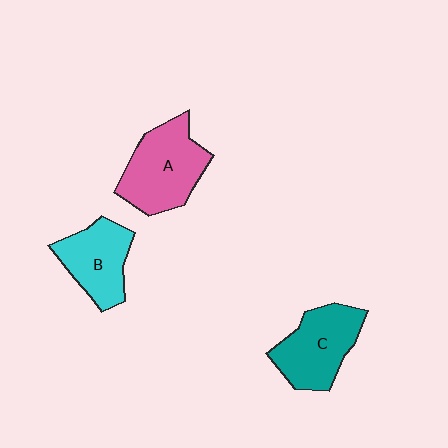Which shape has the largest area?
Shape A (pink).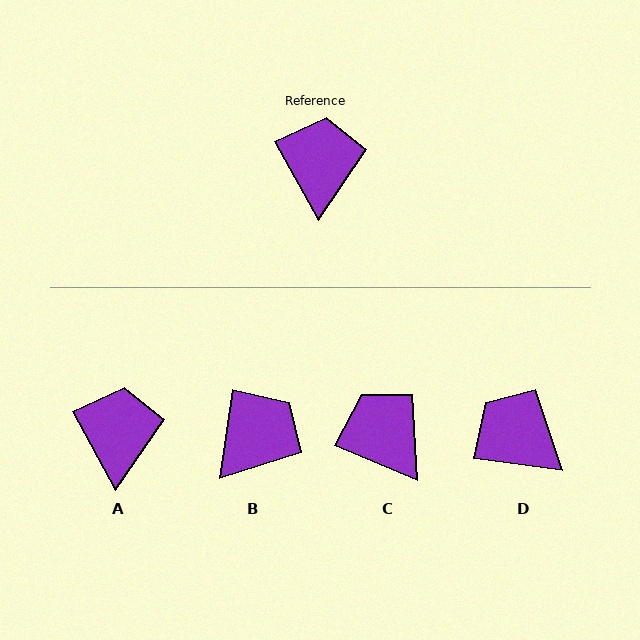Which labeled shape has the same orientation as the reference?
A.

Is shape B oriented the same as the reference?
No, it is off by about 37 degrees.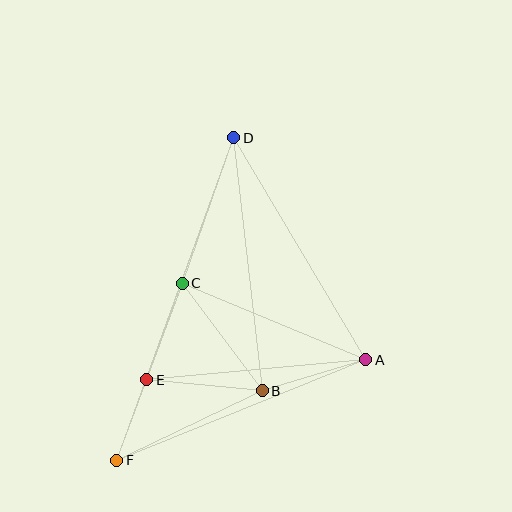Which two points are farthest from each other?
Points D and F are farthest from each other.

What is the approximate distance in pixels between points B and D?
The distance between B and D is approximately 255 pixels.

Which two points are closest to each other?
Points E and F are closest to each other.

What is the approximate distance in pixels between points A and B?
The distance between A and B is approximately 108 pixels.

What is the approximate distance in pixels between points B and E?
The distance between B and E is approximately 116 pixels.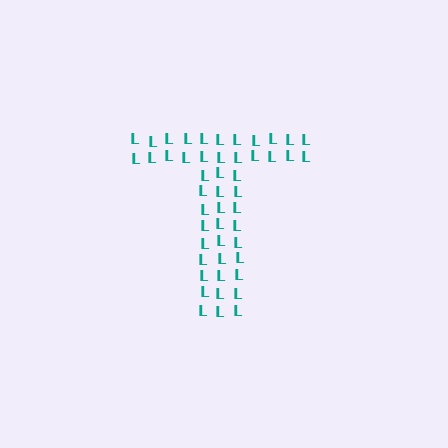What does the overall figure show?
The overall figure shows the letter T.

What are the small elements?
The small elements are letter L's.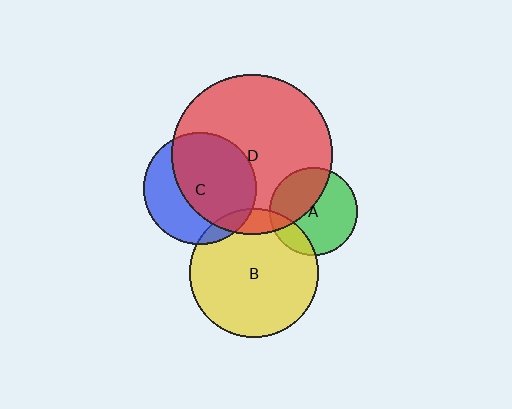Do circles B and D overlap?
Yes.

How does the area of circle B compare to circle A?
Approximately 2.2 times.